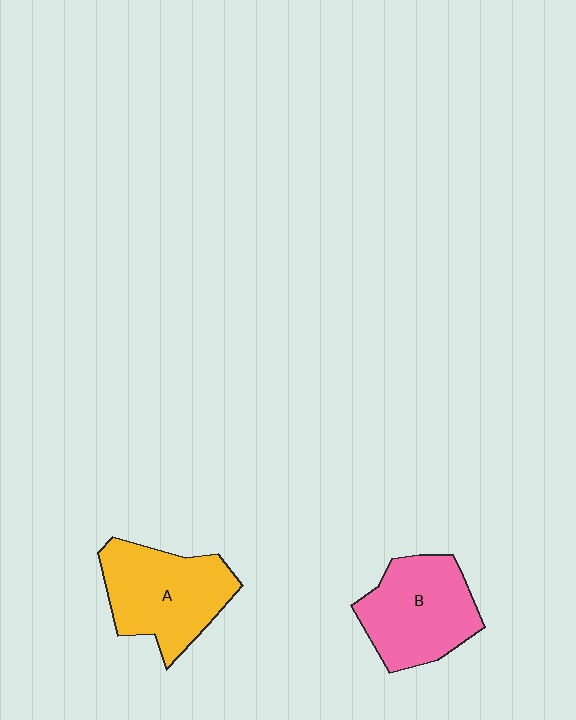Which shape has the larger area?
Shape A (yellow).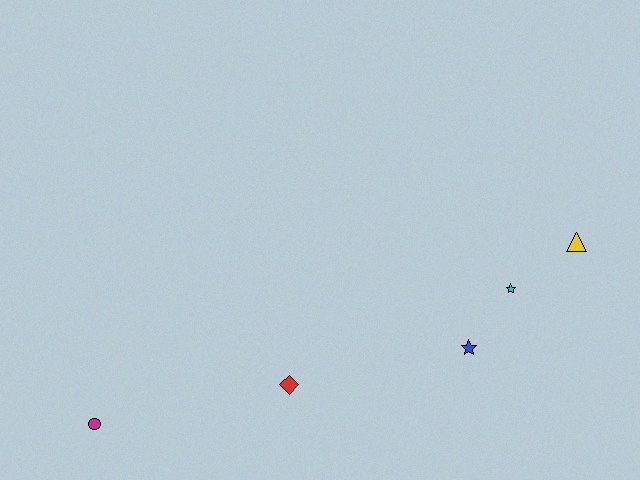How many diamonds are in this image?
There is 1 diamond.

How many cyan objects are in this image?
There is 1 cyan object.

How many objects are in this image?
There are 5 objects.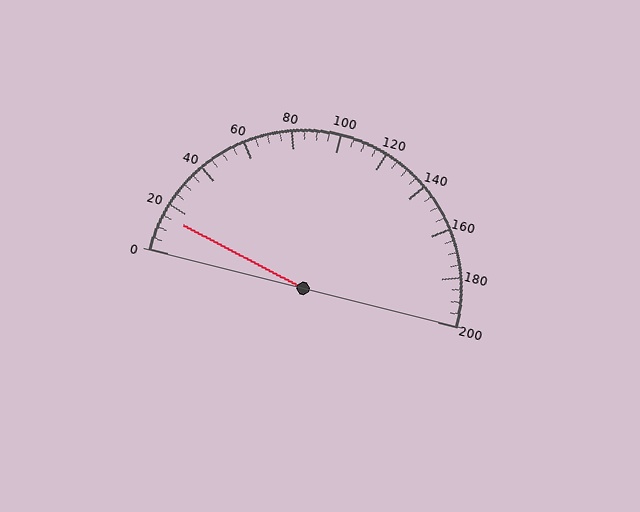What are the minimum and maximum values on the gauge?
The gauge ranges from 0 to 200.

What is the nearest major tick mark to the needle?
The nearest major tick mark is 20.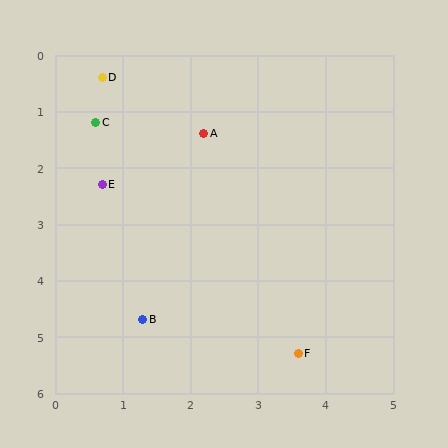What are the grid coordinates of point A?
Point A is at approximately (2.2, 1.4).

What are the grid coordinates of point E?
Point E is at approximately (0.7, 2.3).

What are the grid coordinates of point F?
Point F is at approximately (3.6, 5.3).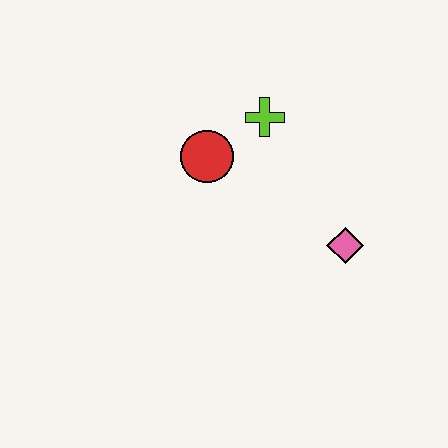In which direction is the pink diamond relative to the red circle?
The pink diamond is to the right of the red circle.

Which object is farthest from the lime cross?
The pink diamond is farthest from the lime cross.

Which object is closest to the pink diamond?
The lime cross is closest to the pink diamond.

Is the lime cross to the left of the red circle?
No